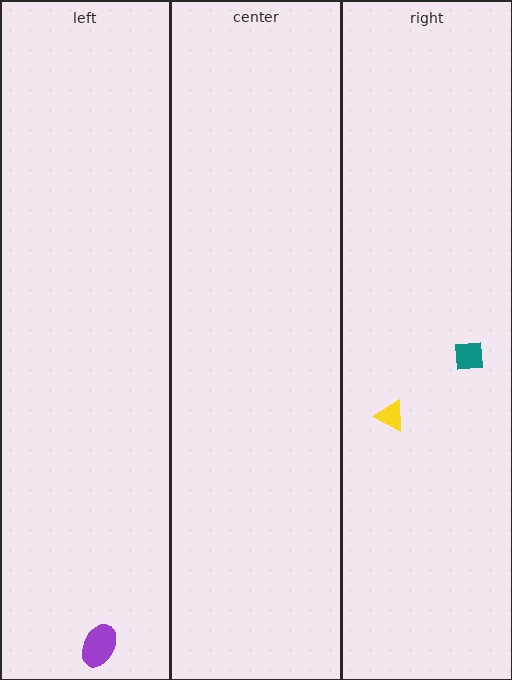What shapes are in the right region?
The teal square, the yellow triangle.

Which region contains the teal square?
The right region.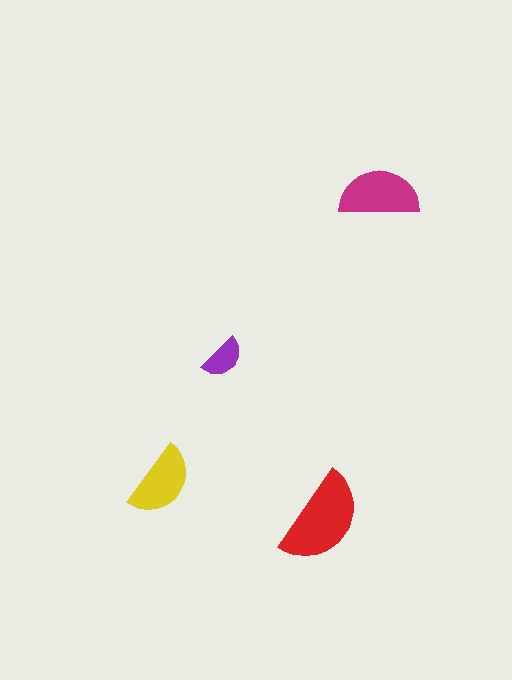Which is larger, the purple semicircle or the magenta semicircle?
The magenta one.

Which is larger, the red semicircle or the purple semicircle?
The red one.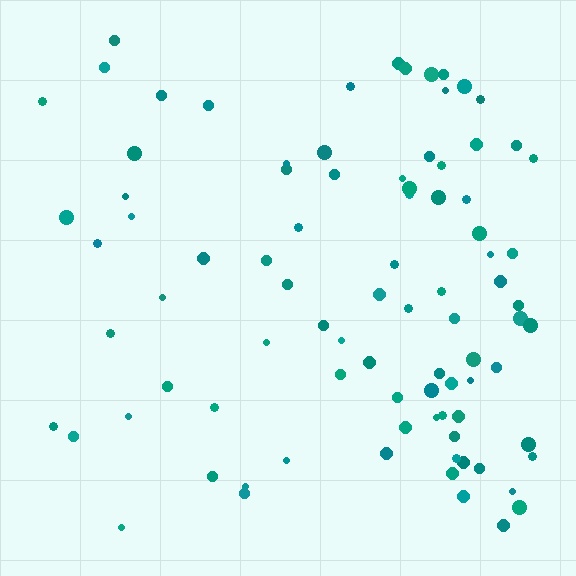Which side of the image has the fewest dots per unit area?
The left.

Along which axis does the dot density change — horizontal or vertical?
Horizontal.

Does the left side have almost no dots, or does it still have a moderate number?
Still a moderate number, just noticeably fewer than the right.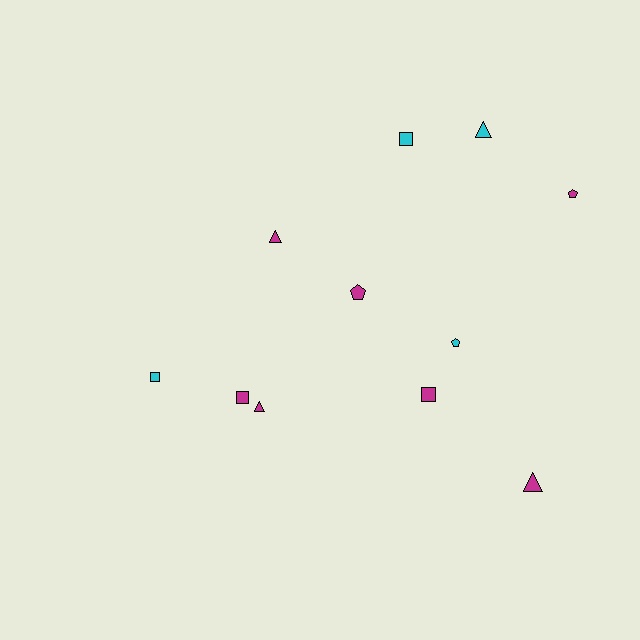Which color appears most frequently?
Magenta, with 7 objects.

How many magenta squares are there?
There are 2 magenta squares.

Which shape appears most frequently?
Square, with 4 objects.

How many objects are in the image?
There are 11 objects.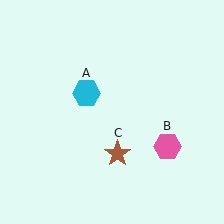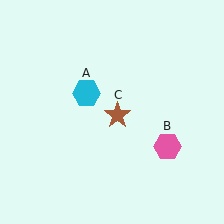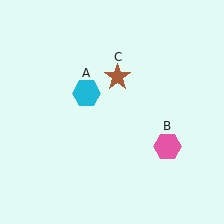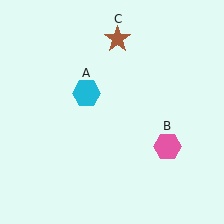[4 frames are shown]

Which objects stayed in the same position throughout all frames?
Cyan hexagon (object A) and pink hexagon (object B) remained stationary.